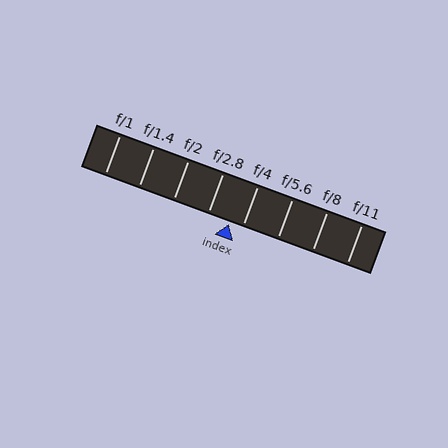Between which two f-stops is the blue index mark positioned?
The index mark is between f/2.8 and f/4.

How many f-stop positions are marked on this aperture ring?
There are 8 f-stop positions marked.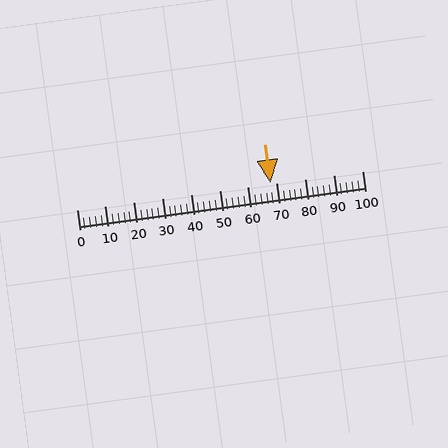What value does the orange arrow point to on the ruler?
The orange arrow points to approximately 68.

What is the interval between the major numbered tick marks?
The major tick marks are spaced 10 units apart.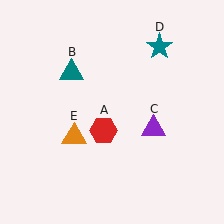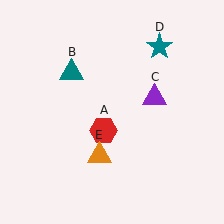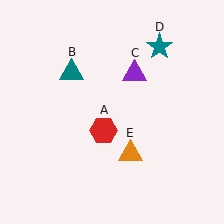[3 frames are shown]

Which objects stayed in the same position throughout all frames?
Red hexagon (object A) and teal triangle (object B) and teal star (object D) remained stationary.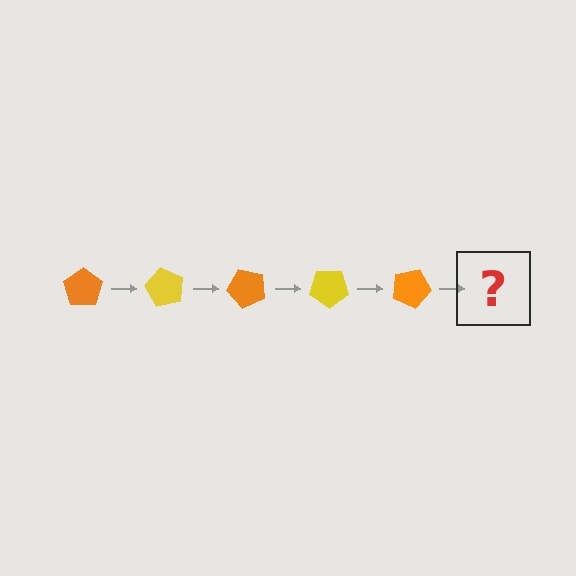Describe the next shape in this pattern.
It should be a yellow pentagon, rotated 300 degrees from the start.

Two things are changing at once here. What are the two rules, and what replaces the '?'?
The two rules are that it rotates 60 degrees each step and the color cycles through orange and yellow. The '?' should be a yellow pentagon, rotated 300 degrees from the start.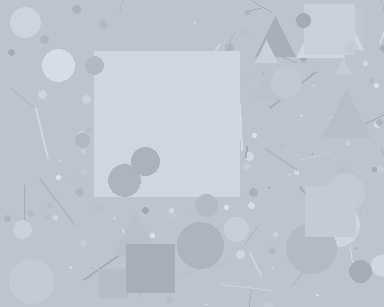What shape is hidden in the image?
A square is hidden in the image.